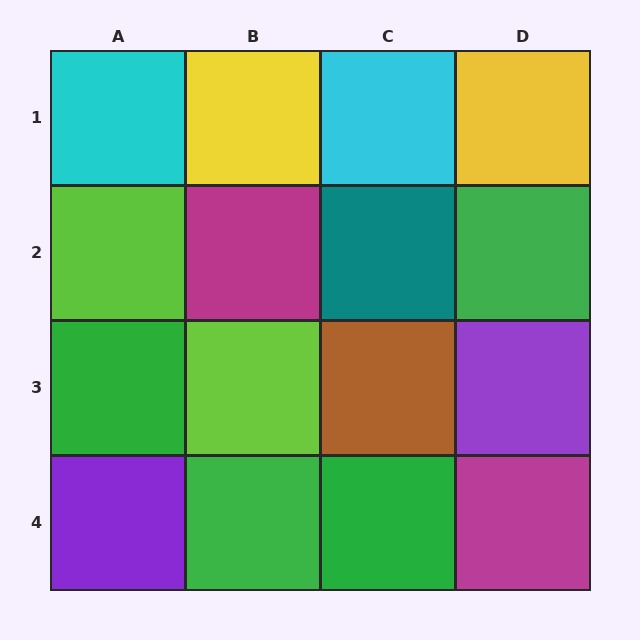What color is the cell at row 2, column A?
Lime.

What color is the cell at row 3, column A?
Green.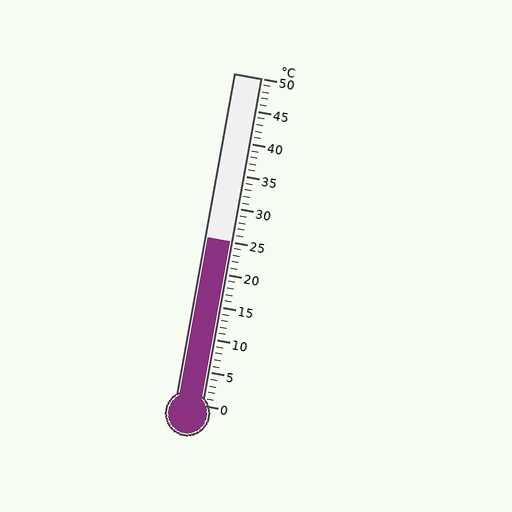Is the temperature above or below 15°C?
The temperature is above 15°C.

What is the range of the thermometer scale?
The thermometer scale ranges from 0°C to 50°C.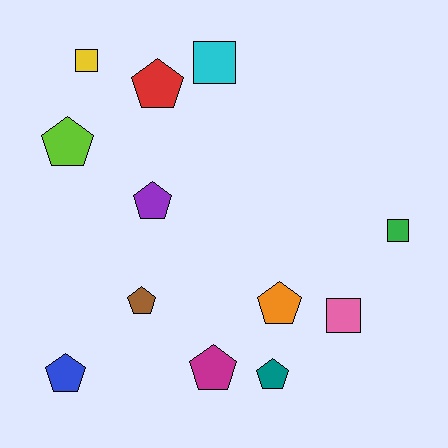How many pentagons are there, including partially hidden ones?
There are 8 pentagons.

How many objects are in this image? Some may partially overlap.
There are 12 objects.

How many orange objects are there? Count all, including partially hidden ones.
There is 1 orange object.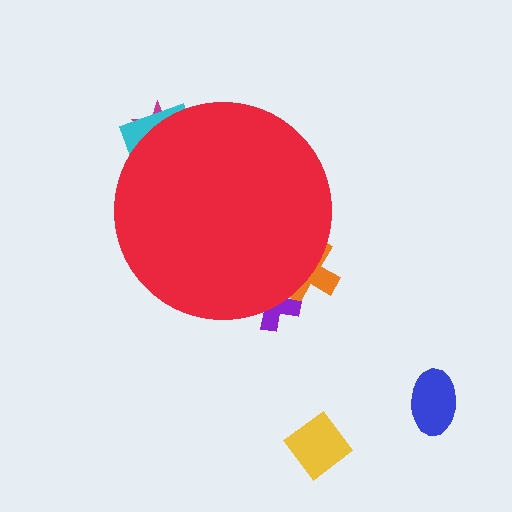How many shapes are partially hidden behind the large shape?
4 shapes are partially hidden.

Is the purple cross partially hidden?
Yes, the purple cross is partially hidden behind the red circle.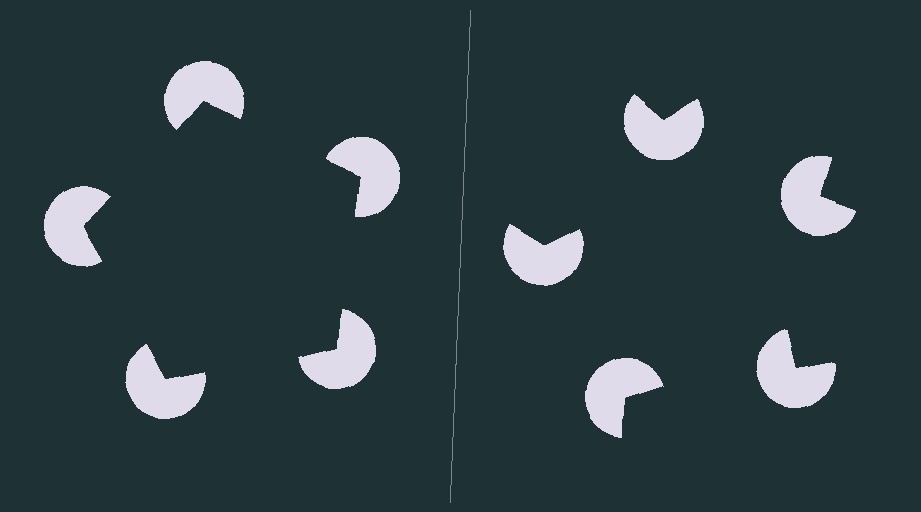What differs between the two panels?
The pac-man discs are positioned identically on both sides; only the wedge orientations differ. On the left they align to a pentagon; on the right they are misaligned.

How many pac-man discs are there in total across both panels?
10 — 5 on each side.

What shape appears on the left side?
An illusory pentagon.